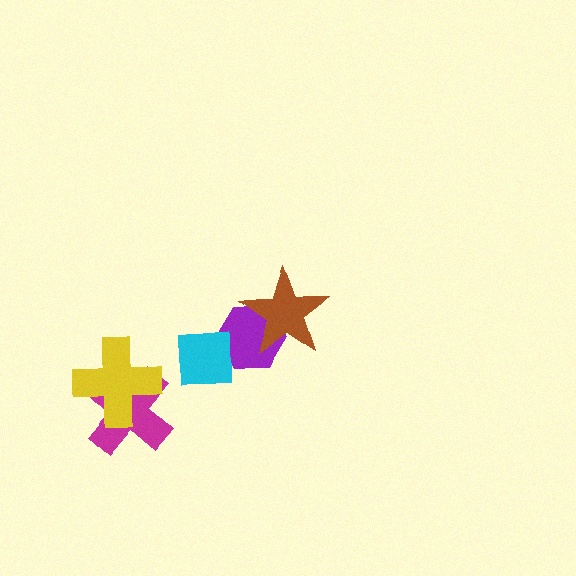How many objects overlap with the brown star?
1 object overlaps with the brown star.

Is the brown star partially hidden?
No, no other shape covers it.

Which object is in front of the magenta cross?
The yellow cross is in front of the magenta cross.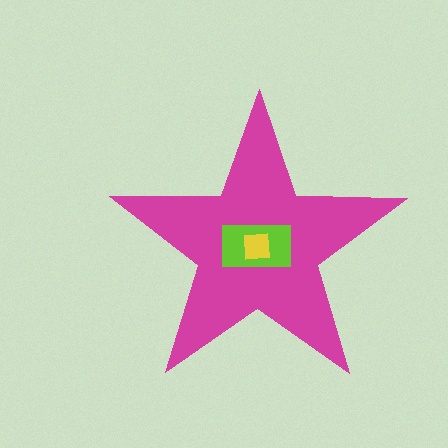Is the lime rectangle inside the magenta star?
Yes.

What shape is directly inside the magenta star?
The lime rectangle.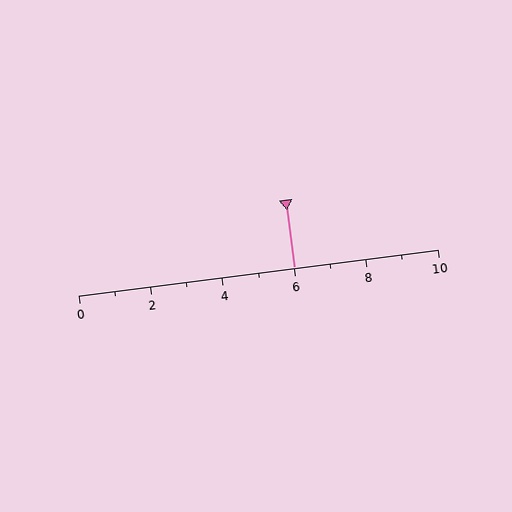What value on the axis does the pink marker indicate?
The marker indicates approximately 6.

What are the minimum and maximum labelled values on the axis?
The axis runs from 0 to 10.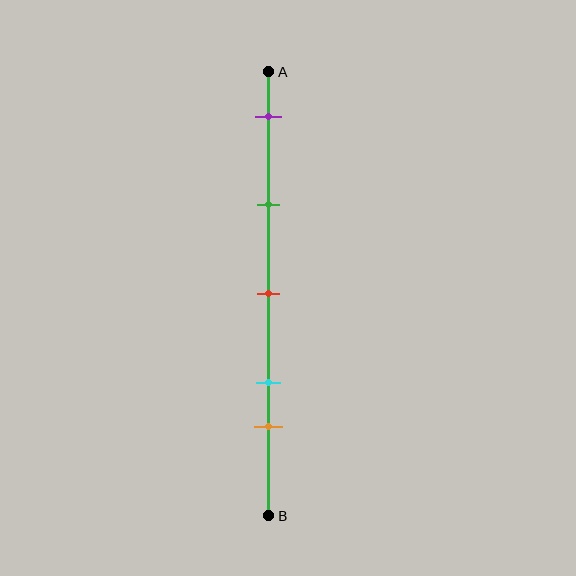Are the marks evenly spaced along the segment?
No, the marks are not evenly spaced.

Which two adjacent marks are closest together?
The cyan and orange marks are the closest adjacent pair.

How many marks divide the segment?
There are 5 marks dividing the segment.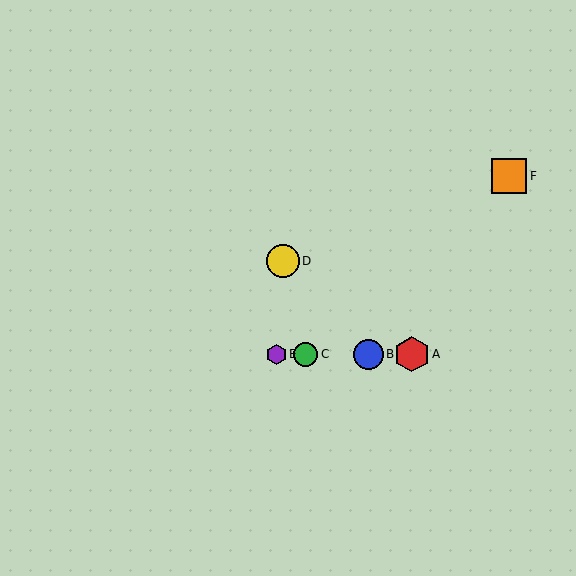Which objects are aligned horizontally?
Objects A, B, C, E are aligned horizontally.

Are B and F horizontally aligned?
No, B is at y≈354 and F is at y≈176.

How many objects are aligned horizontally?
4 objects (A, B, C, E) are aligned horizontally.